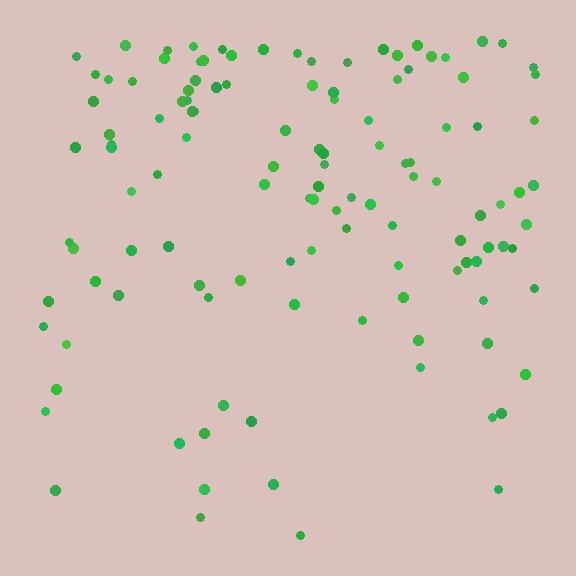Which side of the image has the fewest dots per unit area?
The bottom.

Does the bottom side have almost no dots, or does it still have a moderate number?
Still a moderate number, just noticeably fewer than the top.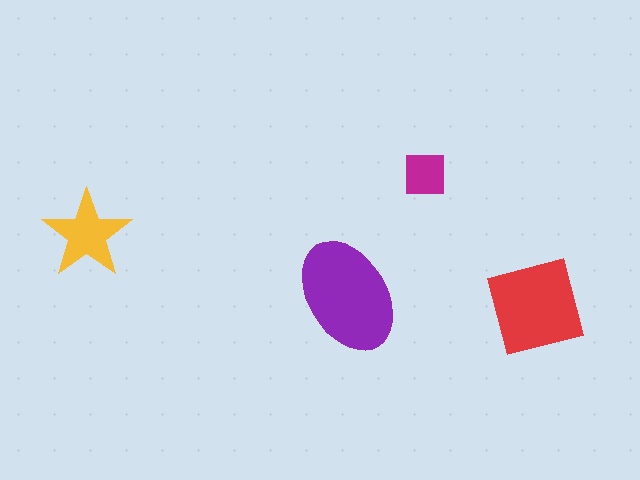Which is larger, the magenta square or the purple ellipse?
The purple ellipse.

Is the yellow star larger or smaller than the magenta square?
Larger.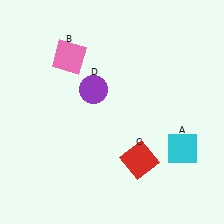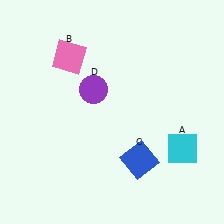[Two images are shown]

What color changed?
The square (C) changed from red in Image 1 to blue in Image 2.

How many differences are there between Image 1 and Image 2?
There is 1 difference between the two images.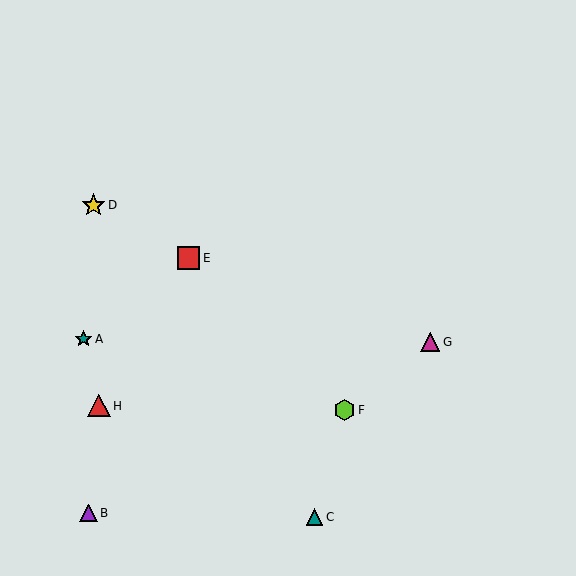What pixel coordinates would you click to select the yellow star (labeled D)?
Click at (93, 205) to select the yellow star D.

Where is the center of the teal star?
The center of the teal star is at (84, 339).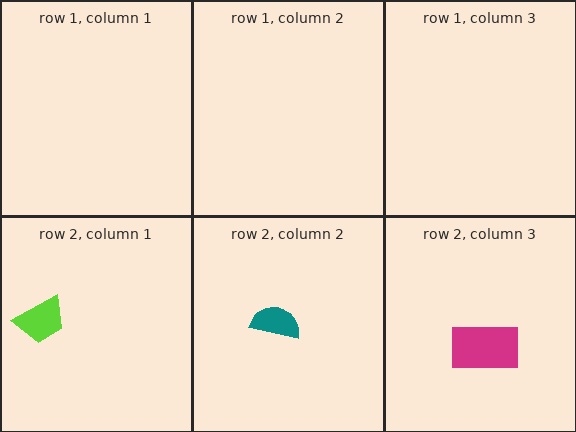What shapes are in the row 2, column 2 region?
The teal semicircle.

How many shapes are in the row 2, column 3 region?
1.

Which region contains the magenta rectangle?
The row 2, column 3 region.